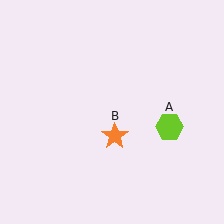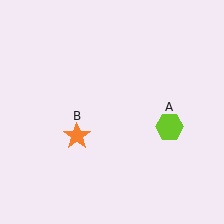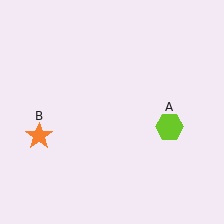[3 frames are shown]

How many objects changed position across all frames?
1 object changed position: orange star (object B).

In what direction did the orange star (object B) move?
The orange star (object B) moved left.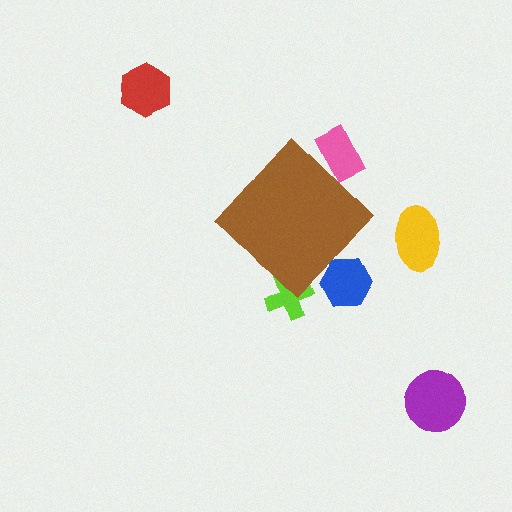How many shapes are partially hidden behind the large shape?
3 shapes are partially hidden.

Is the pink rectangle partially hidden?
Yes, the pink rectangle is partially hidden behind the brown diamond.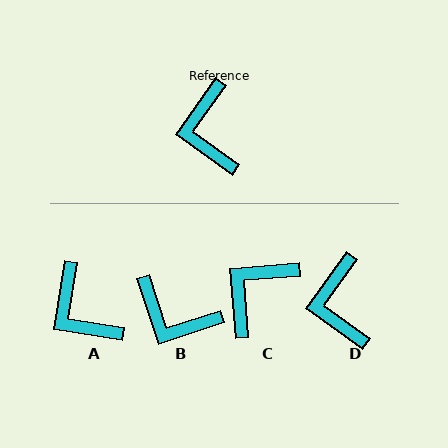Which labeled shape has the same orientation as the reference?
D.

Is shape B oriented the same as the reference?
No, it is off by about 54 degrees.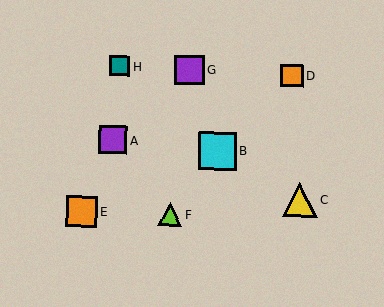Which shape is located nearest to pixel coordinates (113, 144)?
The purple square (labeled A) at (113, 140) is nearest to that location.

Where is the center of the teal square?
The center of the teal square is at (120, 66).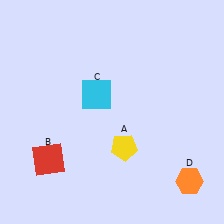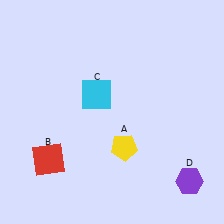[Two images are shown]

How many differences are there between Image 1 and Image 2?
There is 1 difference between the two images.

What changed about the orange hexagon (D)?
In Image 1, D is orange. In Image 2, it changed to purple.